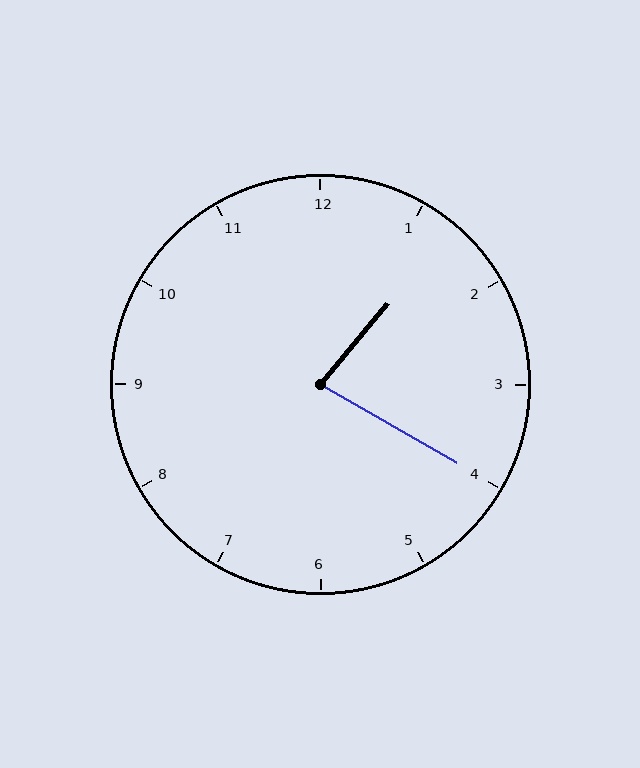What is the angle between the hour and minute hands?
Approximately 80 degrees.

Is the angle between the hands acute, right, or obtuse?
It is acute.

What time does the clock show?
1:20.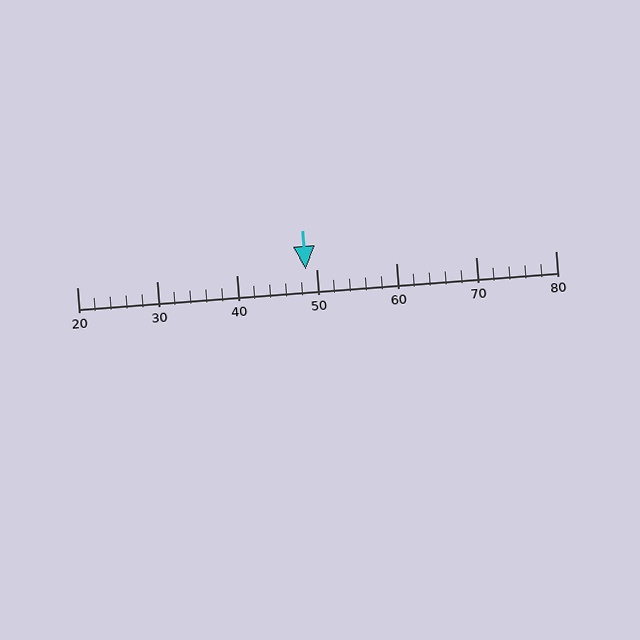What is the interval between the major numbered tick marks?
The major tick marks are spaced 10 units apart.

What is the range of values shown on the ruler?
The ruler shows values from 20 to 80.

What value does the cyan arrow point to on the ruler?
The cyan arrow points to approximately 49.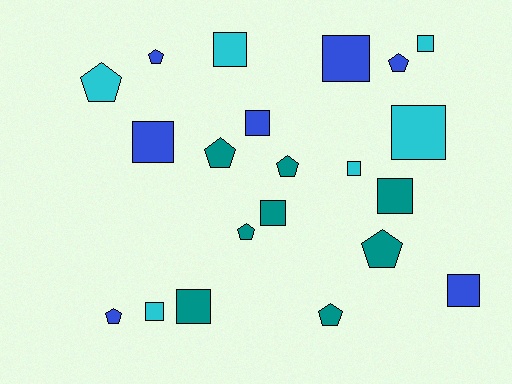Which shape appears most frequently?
Square, with 12 objects.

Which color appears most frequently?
Teal, with 8 objects.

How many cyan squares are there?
There are 5 cyan squares.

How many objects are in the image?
There are 21 objects.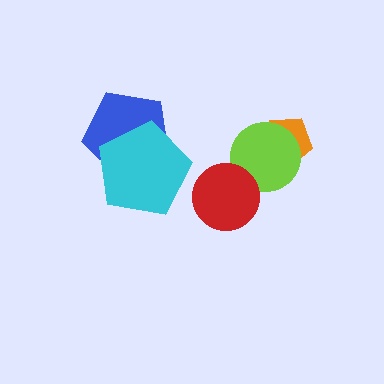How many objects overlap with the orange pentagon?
1 object overlaps with the orange pentagon.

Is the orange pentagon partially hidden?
Yes, it is partially covered by another shape.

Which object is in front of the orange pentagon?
The lime circle is in front of the orange pentagon.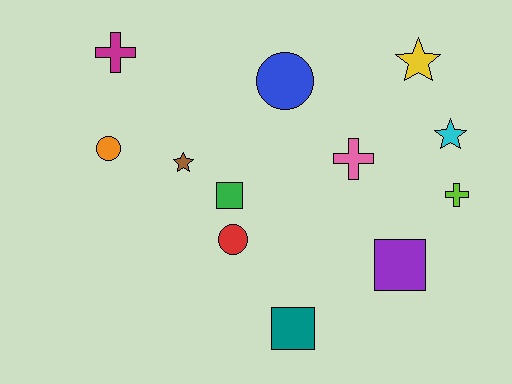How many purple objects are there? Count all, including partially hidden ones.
There is 1 purple object.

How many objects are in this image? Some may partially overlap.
There are 12 objects.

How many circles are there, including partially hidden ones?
There are 3 circles.